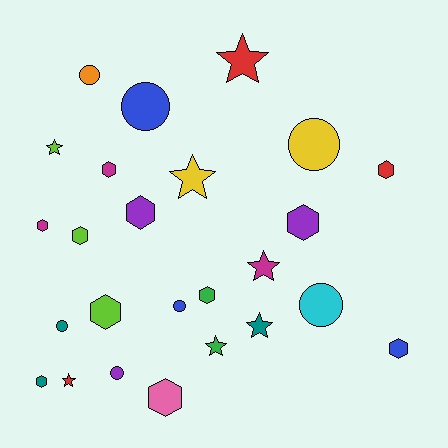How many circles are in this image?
There are 7 circles.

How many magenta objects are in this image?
There are 3 magenta objects.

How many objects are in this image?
There are 25 objects.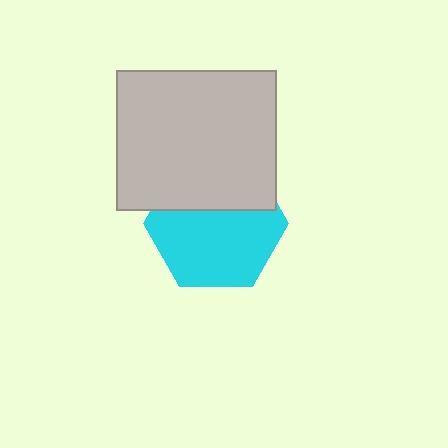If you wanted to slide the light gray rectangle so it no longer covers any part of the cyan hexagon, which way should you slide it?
Slide it up — that is the most direct way to separate the two shapes.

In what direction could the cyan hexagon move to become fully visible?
The cyan hexagon could move down. That would shift it out from behind the light gray rectangle entirely.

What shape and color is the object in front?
The object in front is a light gray rectangle.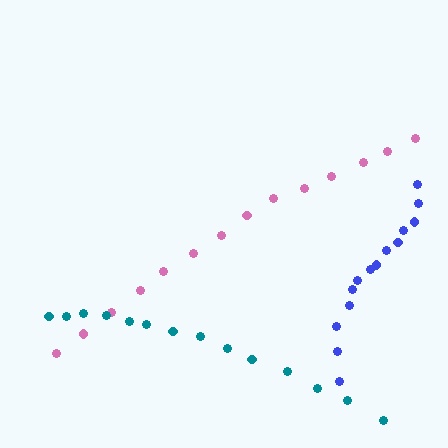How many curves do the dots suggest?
There are 3 distinct paths.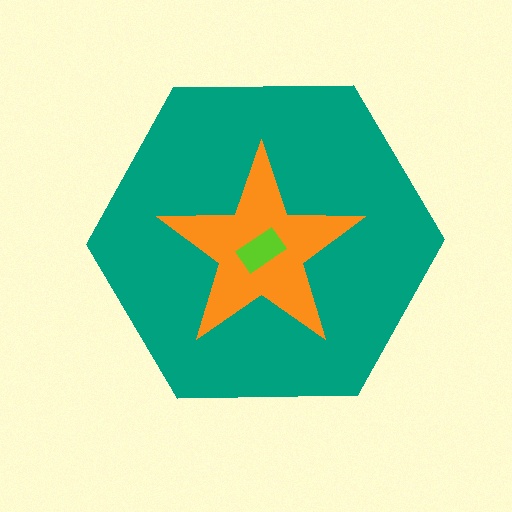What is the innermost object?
The lime rectangle.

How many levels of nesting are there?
3.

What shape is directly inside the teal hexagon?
The orange star.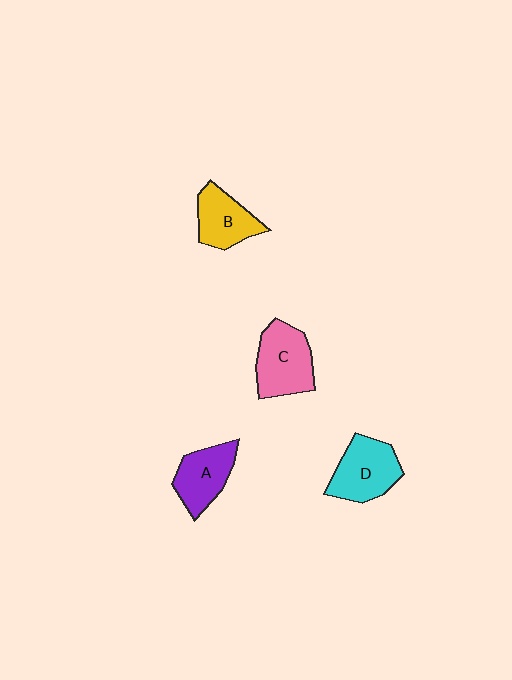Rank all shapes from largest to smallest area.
From largest to smallest: C (pink), D (cyan), A (purple), B (yellow).